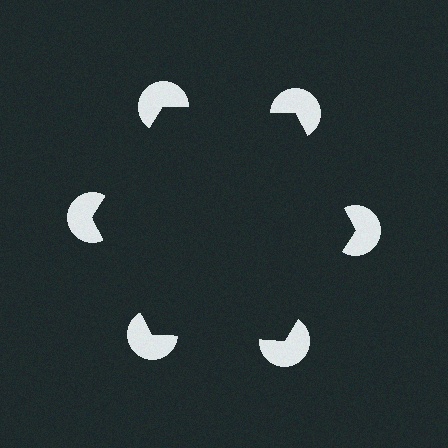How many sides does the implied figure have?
6 sides.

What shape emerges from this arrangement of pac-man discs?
An illusory hexagon — its edges are inferred from the aligned wedge cuts in the pac-man discs, not physically drawn.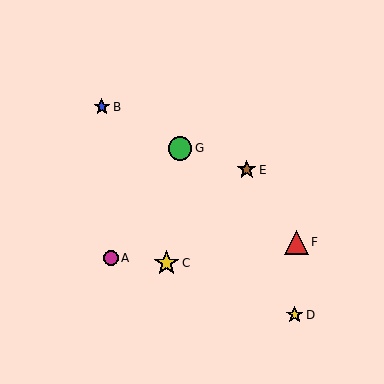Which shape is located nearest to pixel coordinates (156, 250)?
The yellow star (labeled C) at (166, 263) is nearest to that location.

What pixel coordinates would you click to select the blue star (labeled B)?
Click at (102, 107) to select the blue star B.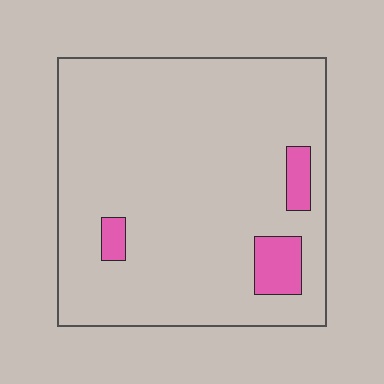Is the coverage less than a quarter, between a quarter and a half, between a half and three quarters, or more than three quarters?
Less than a quarter.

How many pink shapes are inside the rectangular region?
3.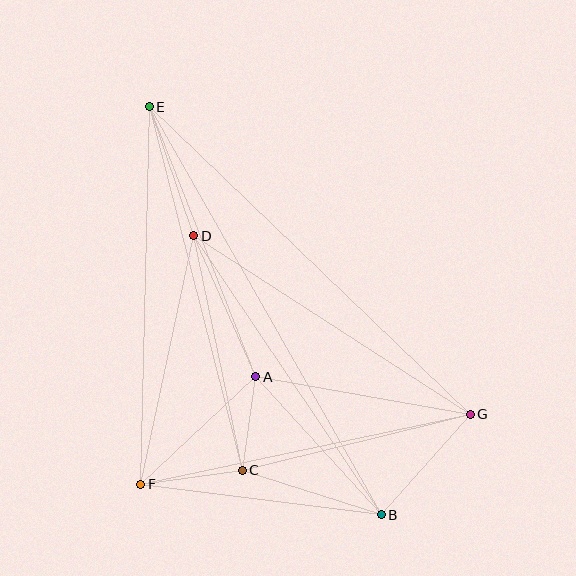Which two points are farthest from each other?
Points B and E are farthest from each other.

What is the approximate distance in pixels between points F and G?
The distance between F and G is approximately 336 pixels.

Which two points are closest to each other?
Points A and C are closest to each other.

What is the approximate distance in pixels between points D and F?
The distance between D and F is approximately 254 pixels.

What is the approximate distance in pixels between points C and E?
The distance between C and E is approximately 375 pixels.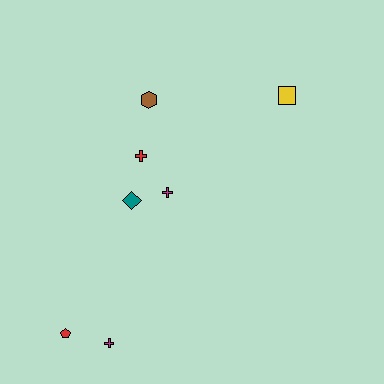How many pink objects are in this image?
There are no pink objects.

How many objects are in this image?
There are 7 objects.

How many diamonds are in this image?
There is 1 diamond.